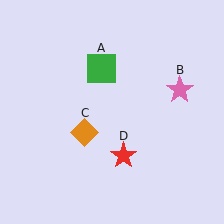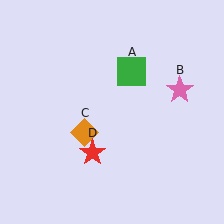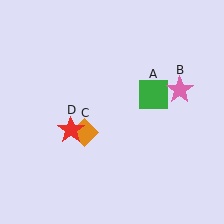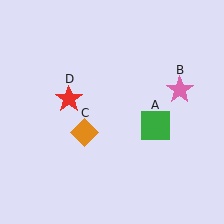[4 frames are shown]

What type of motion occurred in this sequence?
The green square (object A), red star (object D) rotated clockwise around the center of the scene.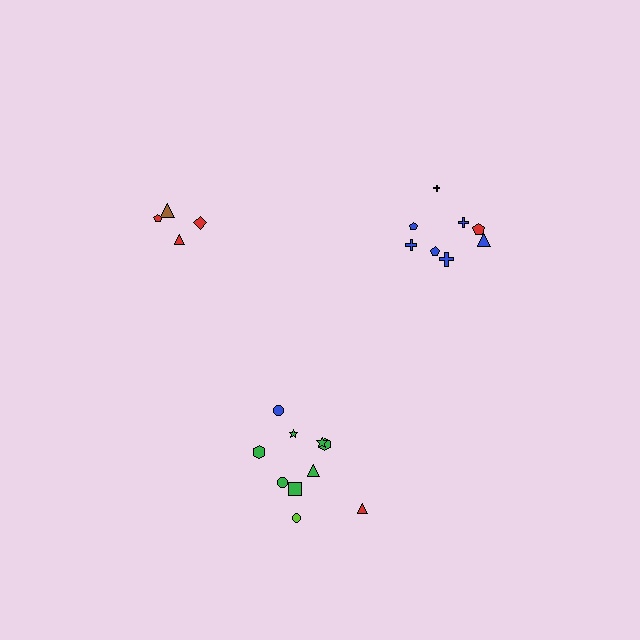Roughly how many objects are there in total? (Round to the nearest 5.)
Roughly 20 objects in total.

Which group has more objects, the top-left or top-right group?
The top-right group.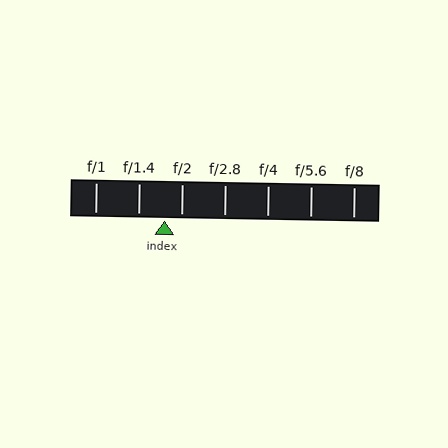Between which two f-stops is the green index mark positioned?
The index mark is between f/1.4 and f/2.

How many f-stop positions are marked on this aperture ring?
There are 7 f-stop positions marked.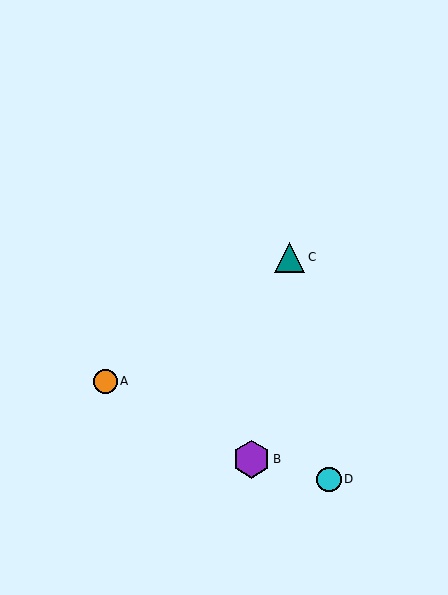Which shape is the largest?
The purple hexagon (labeled B) is the largest.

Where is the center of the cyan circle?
The center of the cyan circle is at (329, 479).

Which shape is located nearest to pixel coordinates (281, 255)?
The teal triangle (labeled C) at (290, 257) is nearest to that location.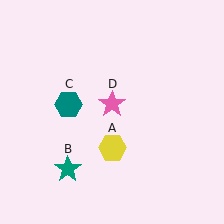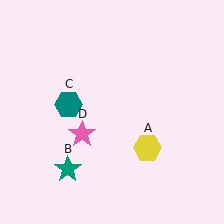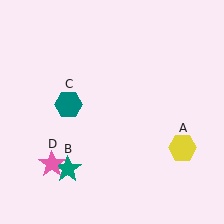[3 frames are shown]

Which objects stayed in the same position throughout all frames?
Teal star (object B) and teal hexagon (object C) remained stationary.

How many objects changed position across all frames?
2 objects changed position: yellow hexagon (object A), pink star (object D).